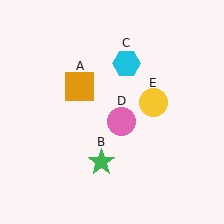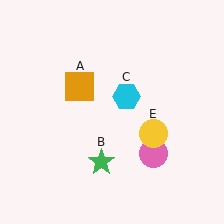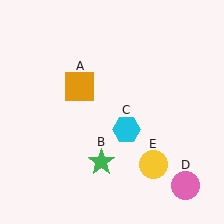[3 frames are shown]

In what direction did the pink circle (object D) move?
The pink circle (object D) moved down and to the right.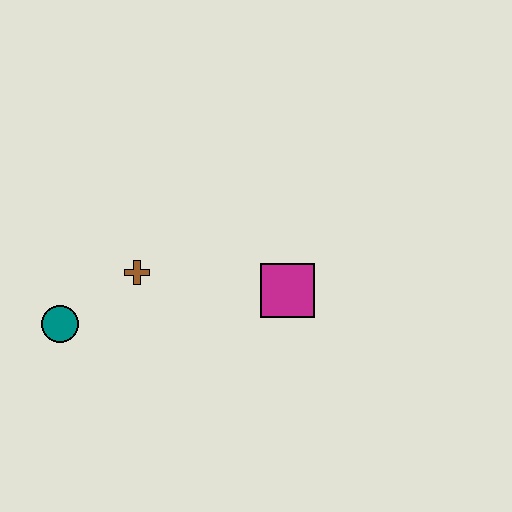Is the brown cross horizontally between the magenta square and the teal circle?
Yes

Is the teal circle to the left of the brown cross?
Yes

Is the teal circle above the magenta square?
No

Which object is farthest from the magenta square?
The teal circle is farthest from the magenta square.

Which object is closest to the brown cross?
The teal circle is closest to the brown cross.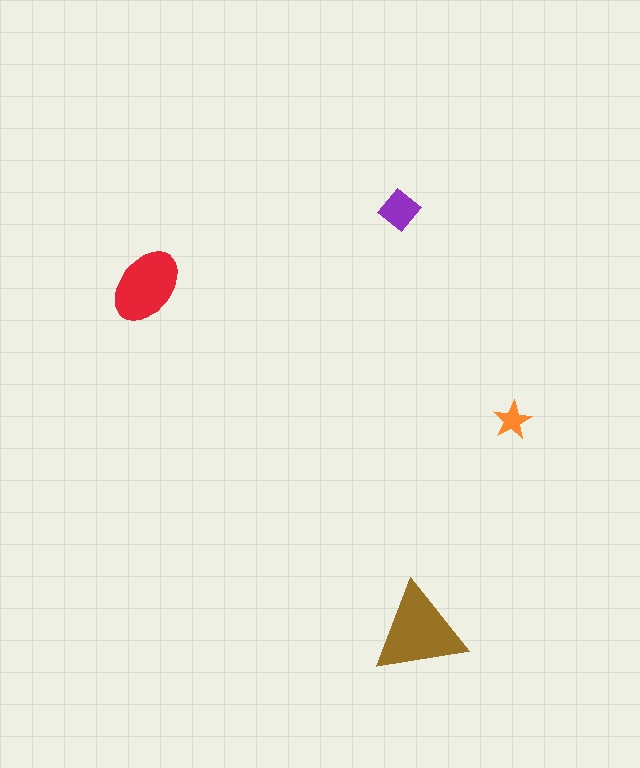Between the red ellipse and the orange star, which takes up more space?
The red ellipse.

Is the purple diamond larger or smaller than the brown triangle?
Smaller.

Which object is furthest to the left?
The red ellipse is leftmost.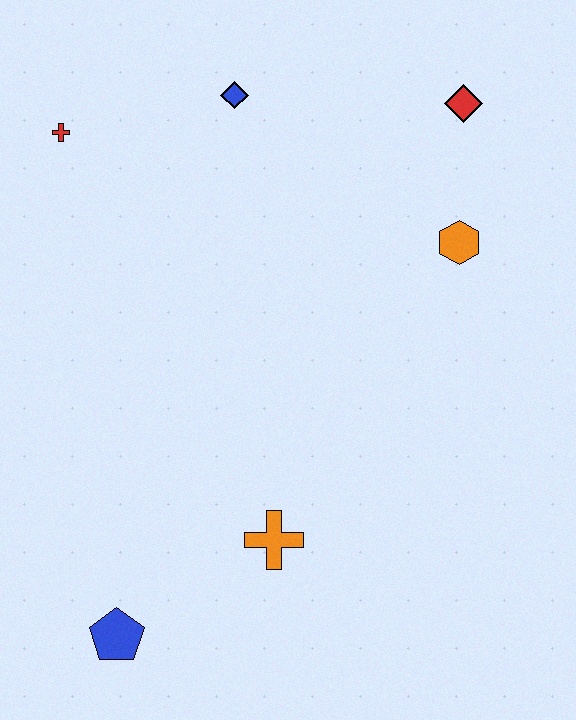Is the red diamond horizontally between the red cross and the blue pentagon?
No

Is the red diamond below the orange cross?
No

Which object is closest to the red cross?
The blue diamond is closest to the red cross.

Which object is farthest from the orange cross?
The red diamond is farthest from the orange cross.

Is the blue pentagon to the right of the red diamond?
No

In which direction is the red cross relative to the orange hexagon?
The red cross is to the left of the orange hexagon.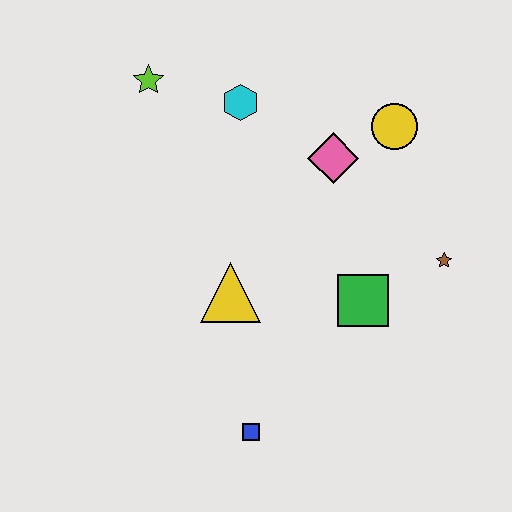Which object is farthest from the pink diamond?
The blue square is farthest from the pink diamond.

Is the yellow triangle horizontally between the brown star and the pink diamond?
No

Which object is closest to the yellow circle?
The pink diamond is closest to the yellow circle.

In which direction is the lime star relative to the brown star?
The lime star is to the left of the brown star.